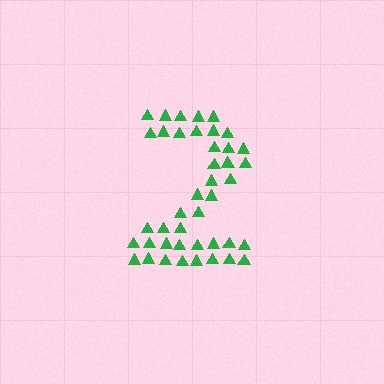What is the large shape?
The large shape is the digit 2.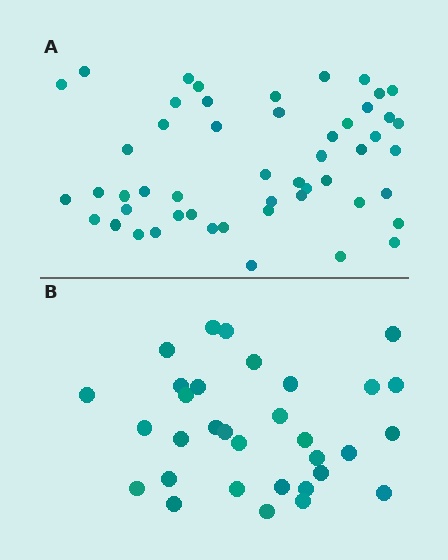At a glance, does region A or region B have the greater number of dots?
Region A (the top region) has more dots.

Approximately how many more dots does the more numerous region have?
Region A has approximately 20 more dots than region B.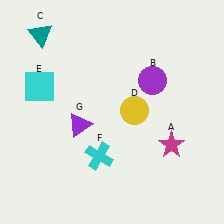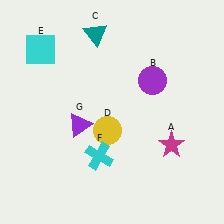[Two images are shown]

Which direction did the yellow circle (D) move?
The yellow circle (D) moved left.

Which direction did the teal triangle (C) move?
The teal triangle (C) moved right.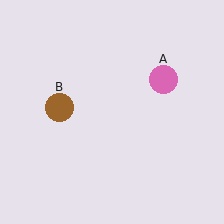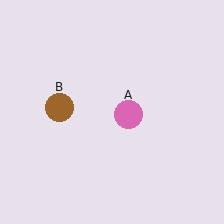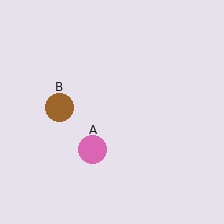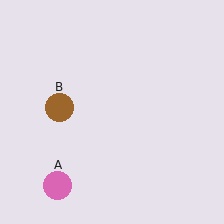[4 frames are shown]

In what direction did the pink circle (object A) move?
The pink circle (object A) moved down and to the left.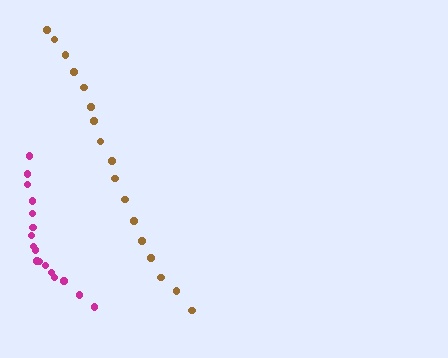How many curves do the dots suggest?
There are 2 distinct paths.